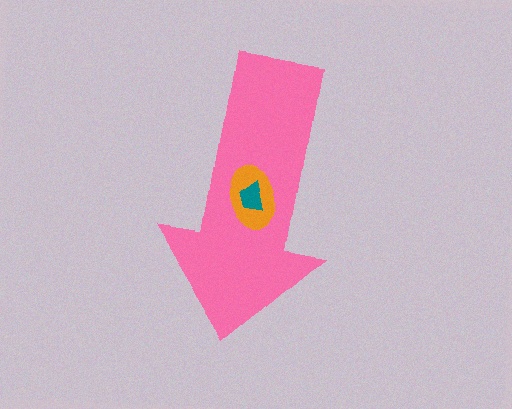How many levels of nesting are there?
3.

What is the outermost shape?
The pink arrow.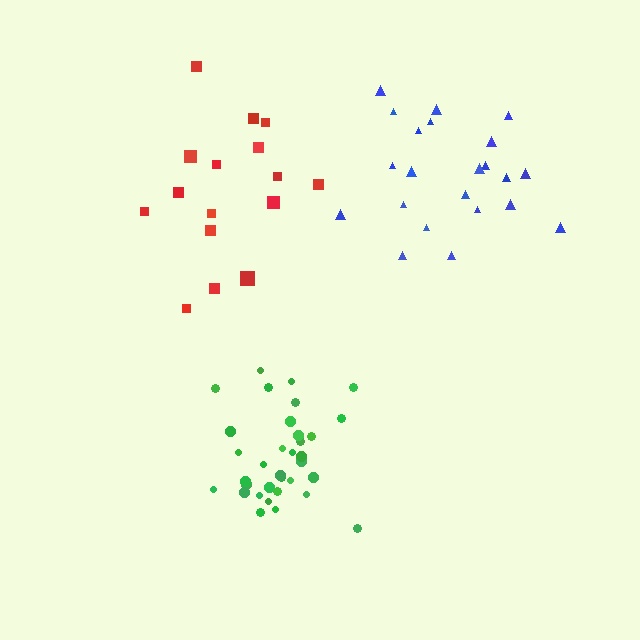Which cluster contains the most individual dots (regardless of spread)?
Green (34).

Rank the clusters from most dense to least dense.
green, blue, red.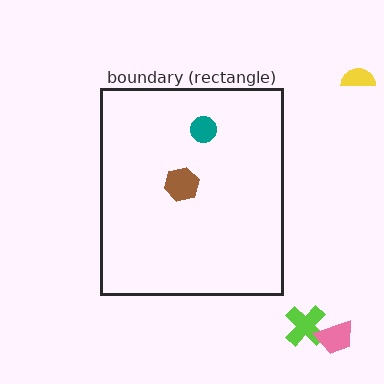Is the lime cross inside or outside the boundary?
Outside.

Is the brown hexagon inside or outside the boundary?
Inside.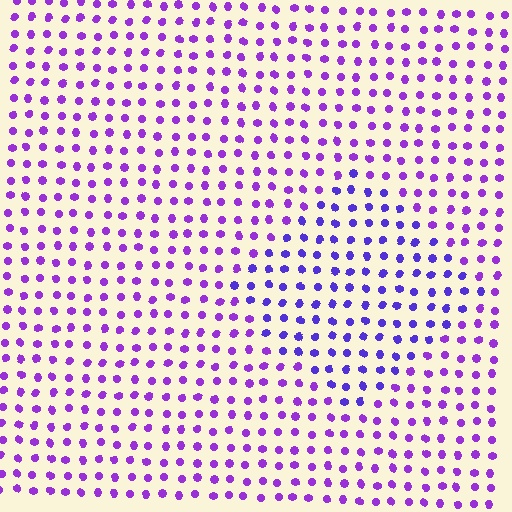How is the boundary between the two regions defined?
The boundary is defined purely by a slight shift in hue (about 26 degrees). Spacing, size, and orientation are identical on both sides.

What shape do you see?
I see a diamond.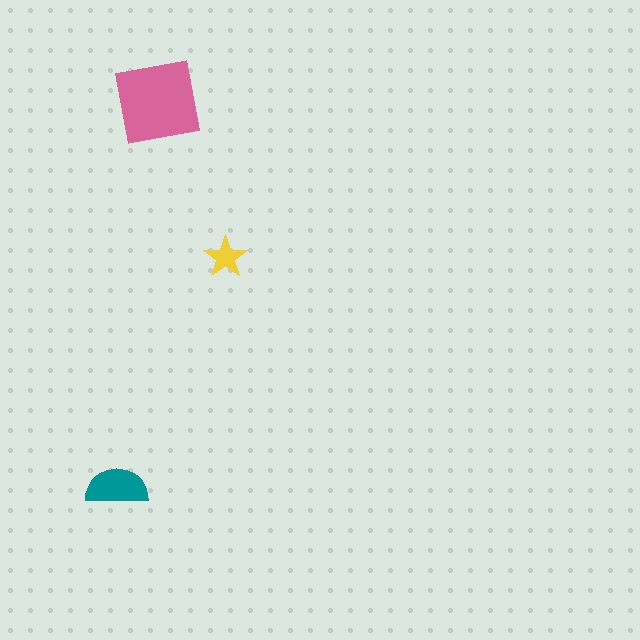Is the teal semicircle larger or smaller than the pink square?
Smaller.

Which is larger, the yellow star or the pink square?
The pink square.